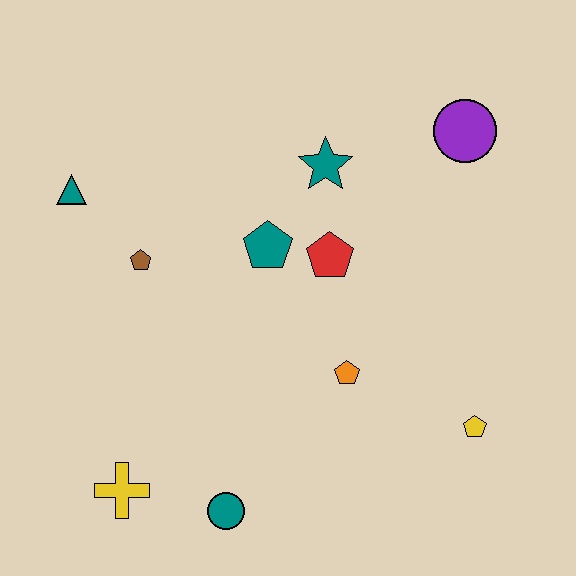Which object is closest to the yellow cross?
The teal circle is closest to the yellow cross.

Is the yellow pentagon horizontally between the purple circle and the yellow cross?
No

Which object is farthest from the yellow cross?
The purple circle is farthest from the yellow cross.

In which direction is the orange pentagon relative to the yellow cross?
The orange pentagon is to the right of the yellow cross.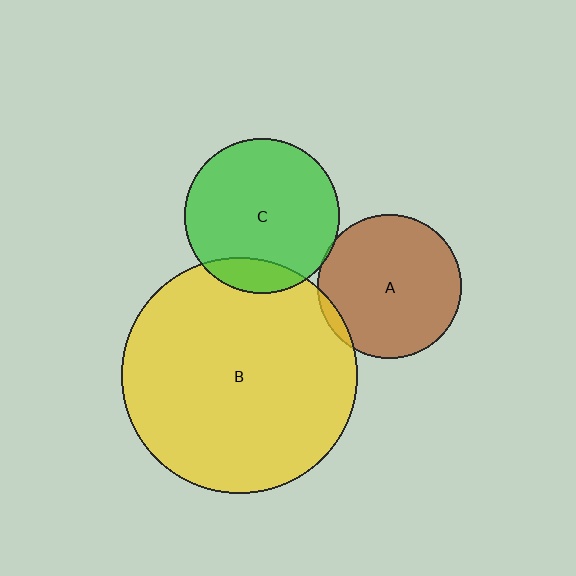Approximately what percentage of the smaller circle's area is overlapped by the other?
Approximately 15%.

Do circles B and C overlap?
Yes.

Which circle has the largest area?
Circle B (yellow).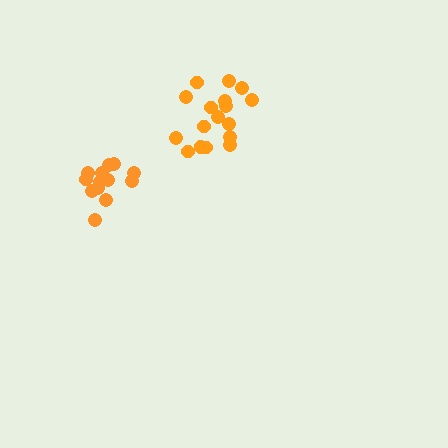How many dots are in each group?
Group 1: 17 dots, Group 2: 13 dots (30 total).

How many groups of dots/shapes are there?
There are 2 groups.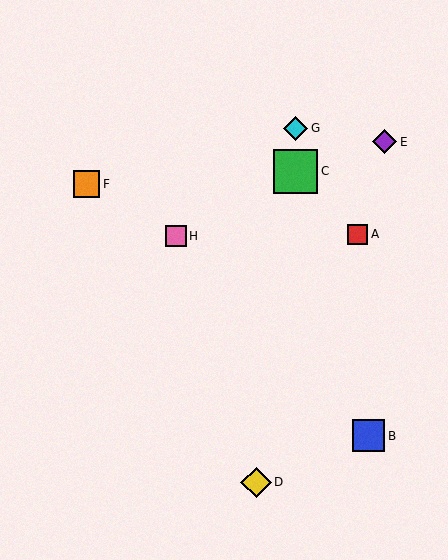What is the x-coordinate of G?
Object G is at x≈296.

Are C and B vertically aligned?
No, C is at x≈296 and B is at x≈369.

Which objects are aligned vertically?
Objects C, G are aligned vertically.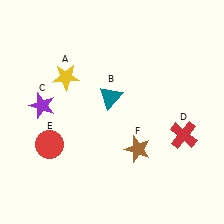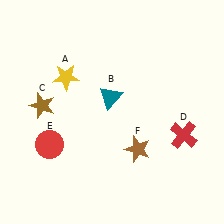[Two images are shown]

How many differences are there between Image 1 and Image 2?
There is 1 difference between the two images.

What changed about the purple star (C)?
In Image 1, C is purple. In Image 2, it changed to brown.